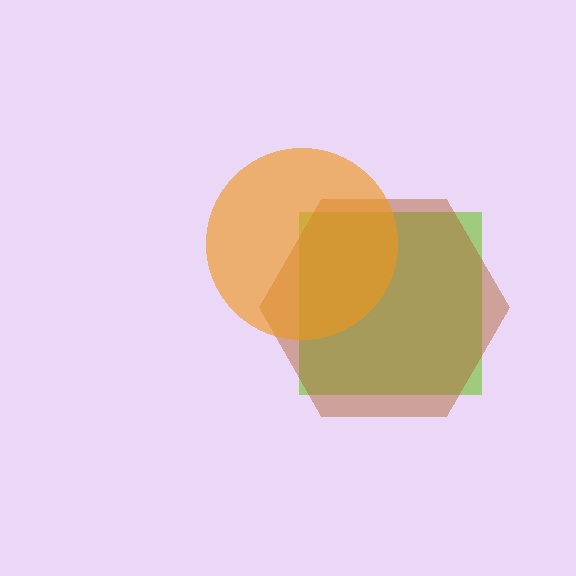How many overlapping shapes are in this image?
There are 3 overlapping shapes in the image.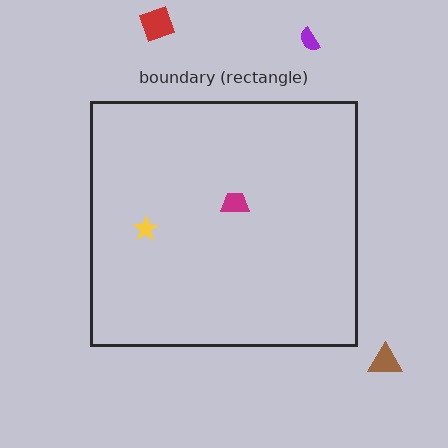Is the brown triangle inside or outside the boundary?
Outside.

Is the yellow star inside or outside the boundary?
Inside.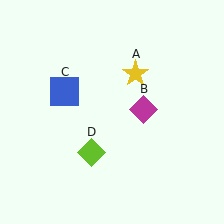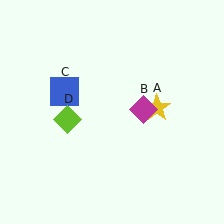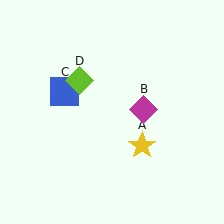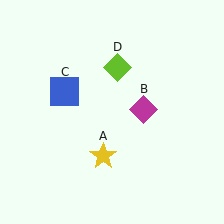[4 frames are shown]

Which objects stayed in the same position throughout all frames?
Magenta diamond (object B) and blue square (object C) remained stationary.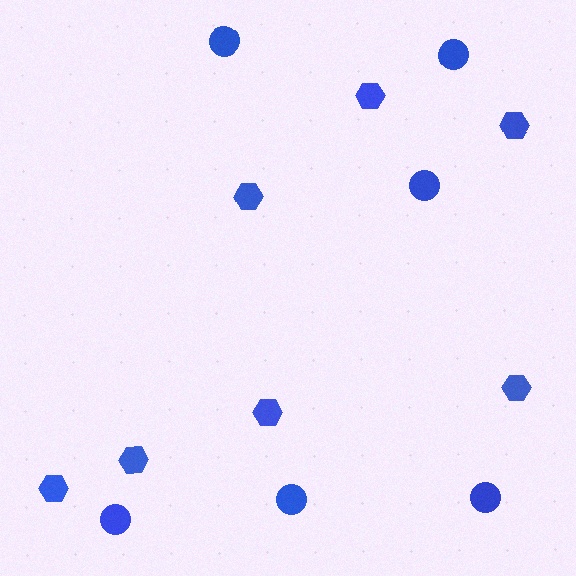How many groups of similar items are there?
There are 2 groups: one group of hexagons (7) and one group of circles (6).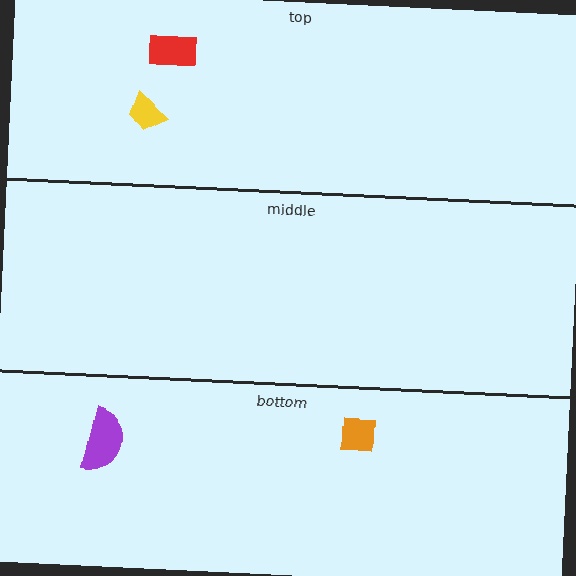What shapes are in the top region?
The red rectangle, the yellow trapezoid.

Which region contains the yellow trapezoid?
The top region.